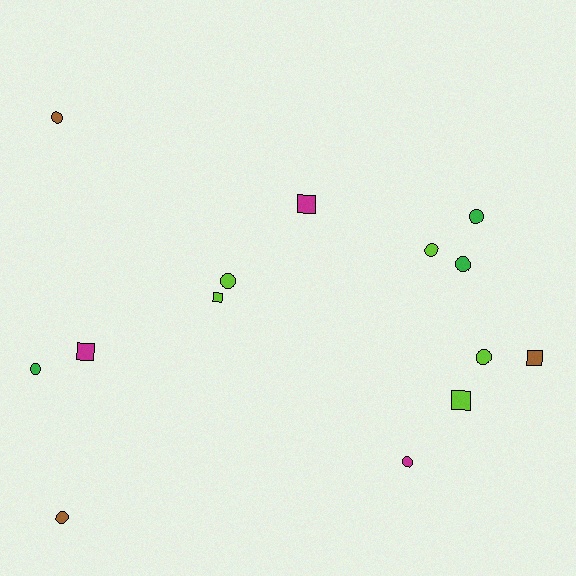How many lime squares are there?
There are 2 lime squares.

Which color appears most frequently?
Lime, with 5 objects.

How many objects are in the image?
There are 14 objects.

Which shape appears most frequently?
Circle, with 9 objects.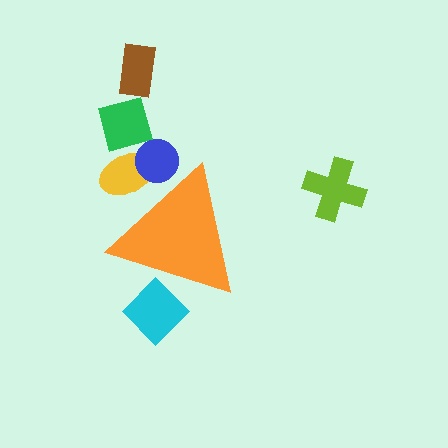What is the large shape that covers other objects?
An orange triangle.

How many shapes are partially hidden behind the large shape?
3 shapes are partially hidden.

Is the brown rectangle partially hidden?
No, the brown rectangle is fully visible.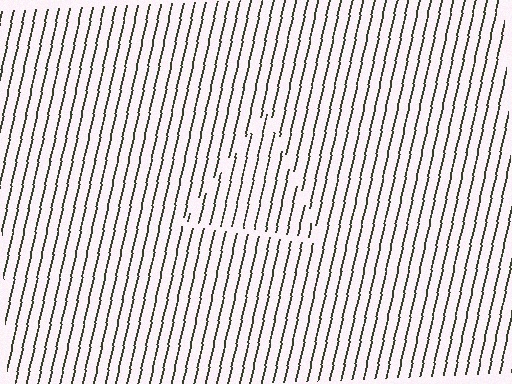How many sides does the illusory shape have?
3 sides — the line-ends trace a triangle.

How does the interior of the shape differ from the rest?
The interior of the shape contains the same grating, shifted by half a period — the contour is defined by the phase discontinuity where line-ends from the inner and outer gratings abut.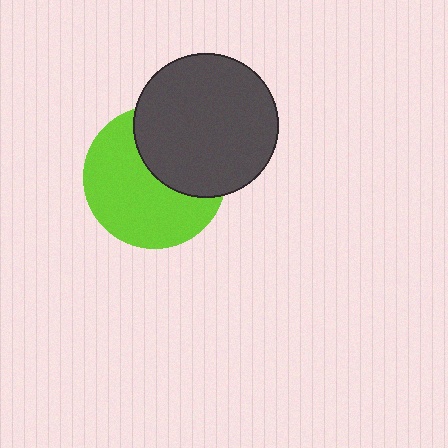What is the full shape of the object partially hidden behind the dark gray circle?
The partially hidden object is a lime circle.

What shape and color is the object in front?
The object in front is a dark gray circle.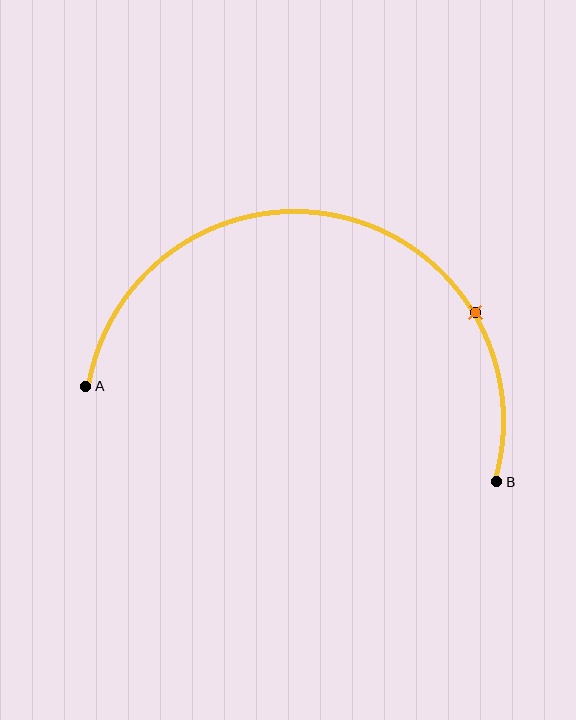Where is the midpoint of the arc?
The arc midpoint is the point on the curve farthest from the straight line joining A and B. It sits above that line.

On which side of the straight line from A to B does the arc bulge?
The arc bulges above the straight line connecting A and B.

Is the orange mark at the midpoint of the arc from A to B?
No. The orange mark lies on the arc but is closer to endpoint B. The arc midpoint would be at the point on the curve equidistant along the arc from both A and B.